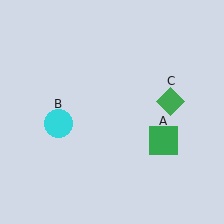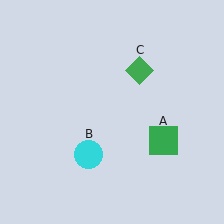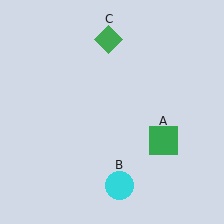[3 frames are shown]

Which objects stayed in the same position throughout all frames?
Green square (object A) remained stationary.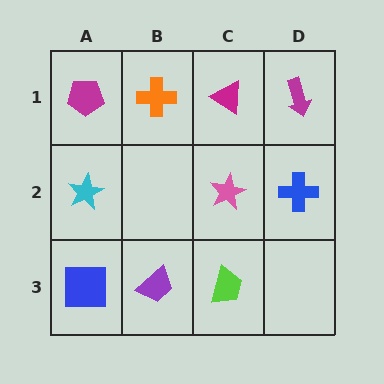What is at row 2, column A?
A cyan star.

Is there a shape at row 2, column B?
No, that cell is empty.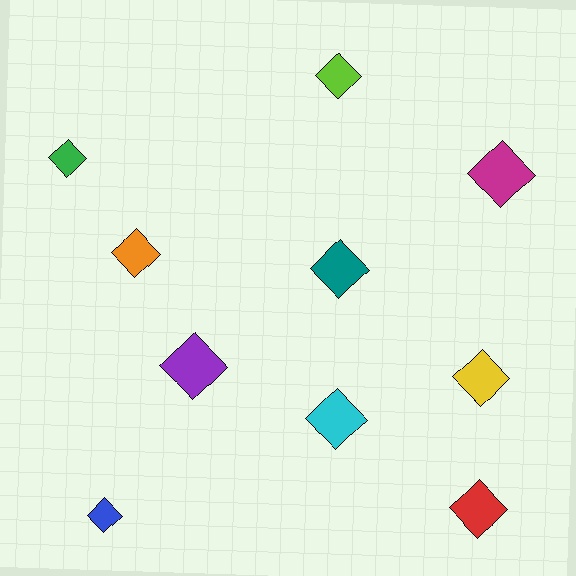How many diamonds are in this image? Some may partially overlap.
There are 10 diamonds.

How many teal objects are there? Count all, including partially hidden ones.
There is 1 teal object.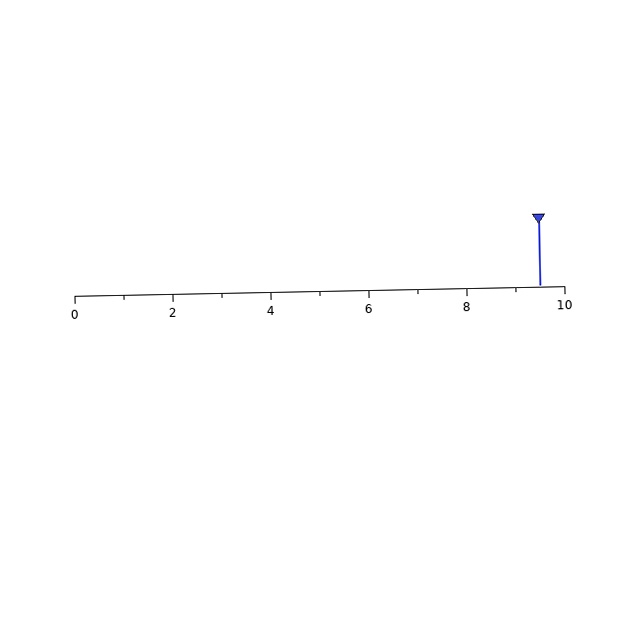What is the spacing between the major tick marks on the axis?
The major ticks are spaced 2 apart.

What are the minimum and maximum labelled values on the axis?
The axis runs from 0 to 10.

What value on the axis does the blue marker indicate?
The marker indicates approximately 9.5.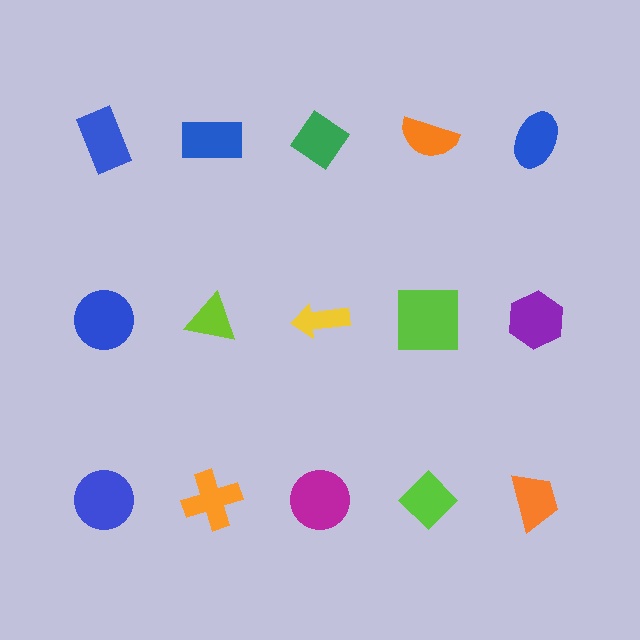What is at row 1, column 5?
A blue ellipse.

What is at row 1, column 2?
A blue rectangle.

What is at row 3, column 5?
An orange trapezoid.